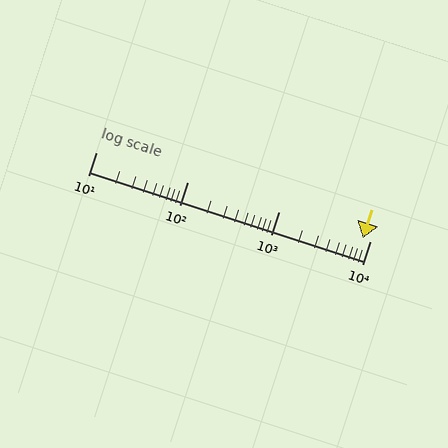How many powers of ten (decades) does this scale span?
The scale spans 3 decades, from 10 to 10000.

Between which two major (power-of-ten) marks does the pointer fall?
The pointer is between 1000 and 10000.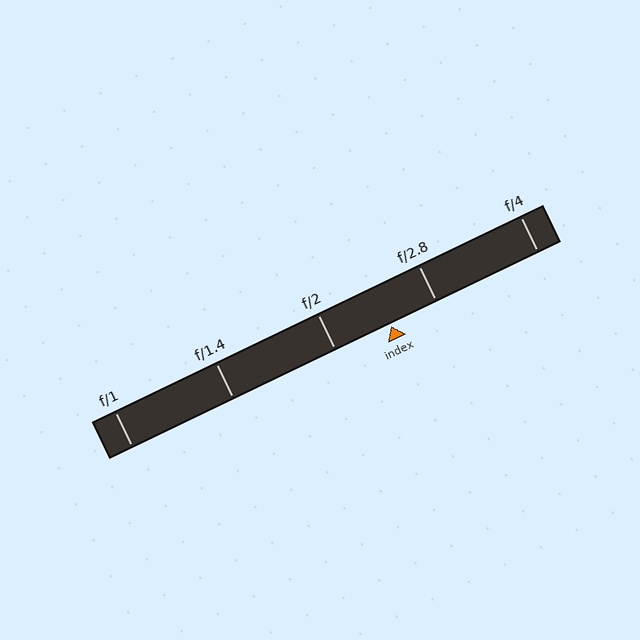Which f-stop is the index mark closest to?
The index mark is closest to f/2.8.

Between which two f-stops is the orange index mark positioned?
The index mark is between f/2 and f/2.8.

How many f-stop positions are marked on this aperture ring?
There are 5 f-stop positions marked.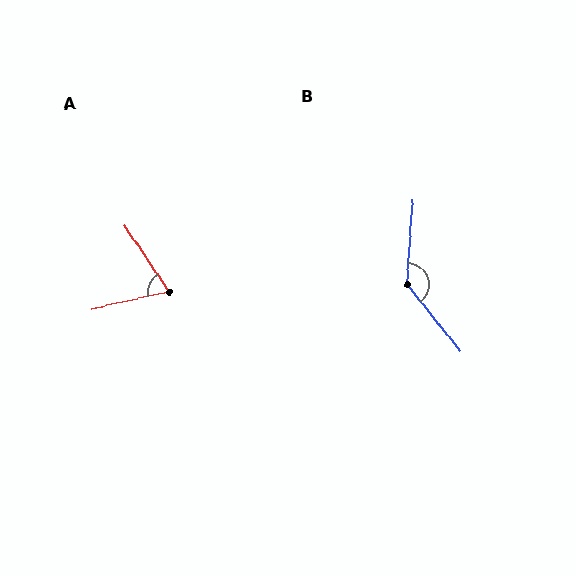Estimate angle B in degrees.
Approximately 137 degrees.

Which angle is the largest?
B, at approximately 137 degrees.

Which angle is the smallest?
A, at approximately 68 degrees.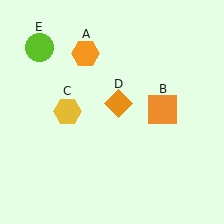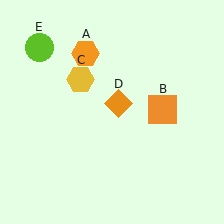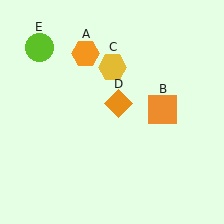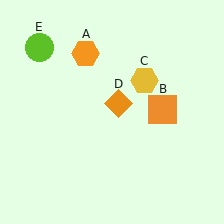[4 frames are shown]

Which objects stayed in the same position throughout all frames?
Orange hexagon (object A) and orange square (object B) and orange diamond (object D) and lime circle (object E) remained stationary.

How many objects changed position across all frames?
1 object changed position: yellow hexagon (object C).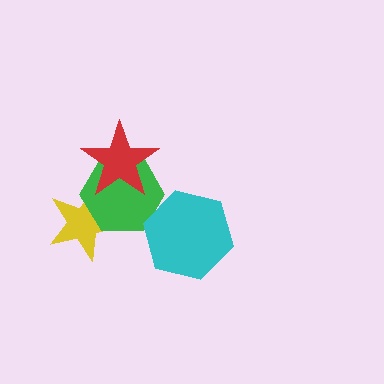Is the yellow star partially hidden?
Yes, it is partially covered by another shape.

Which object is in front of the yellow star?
The green hexagon is in front of the yellow star.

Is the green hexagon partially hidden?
Yes, it is partially covered by another shape.